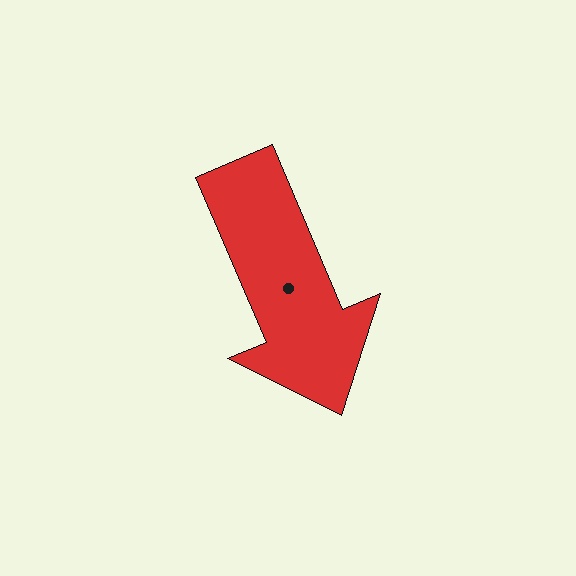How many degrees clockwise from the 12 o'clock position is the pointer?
Approximately 157 degrees.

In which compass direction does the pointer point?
Southeast.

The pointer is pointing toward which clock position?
Roughly 5 o'clock.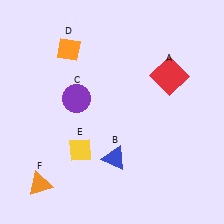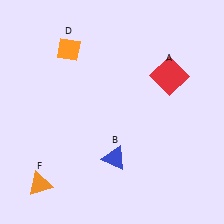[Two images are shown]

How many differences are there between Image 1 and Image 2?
There are 2 differences between the two images.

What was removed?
The purple circle (C), the yellow diamond (E) were removed in Image 2.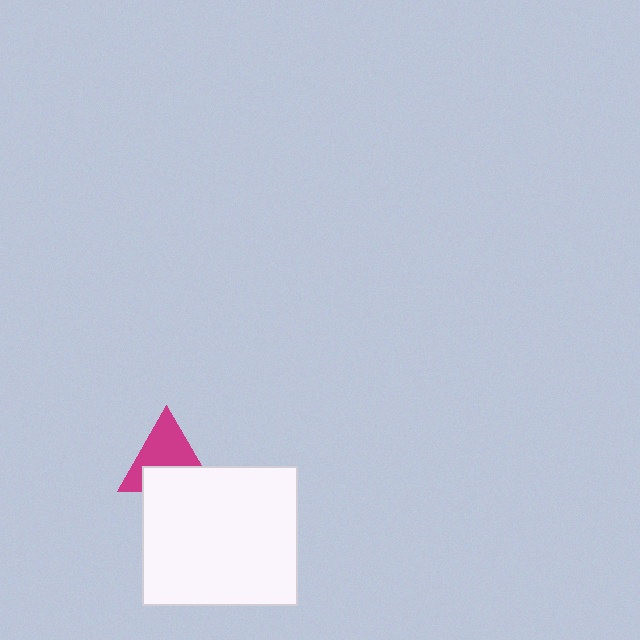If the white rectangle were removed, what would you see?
You would see the complete magenta triangle.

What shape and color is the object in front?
The object in front is a white rectangle.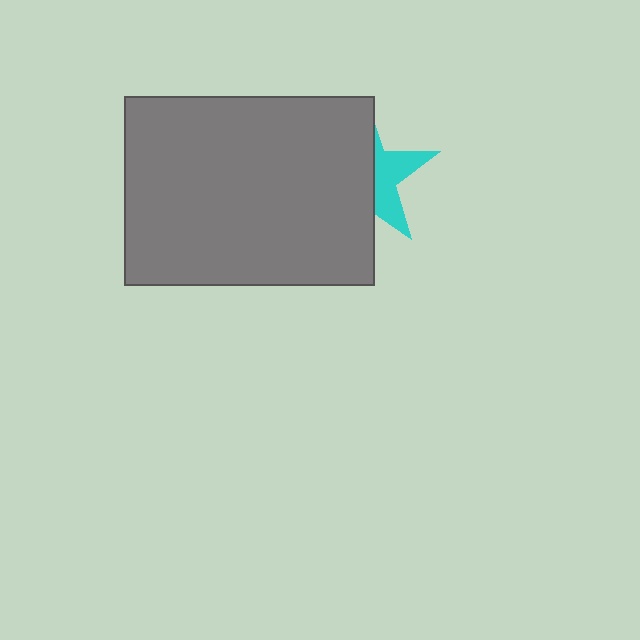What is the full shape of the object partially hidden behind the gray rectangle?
The partially hidden object is a cyan star.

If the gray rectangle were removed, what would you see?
You would see the complete cyan star.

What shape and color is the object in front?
The object in front is a gray rectangle.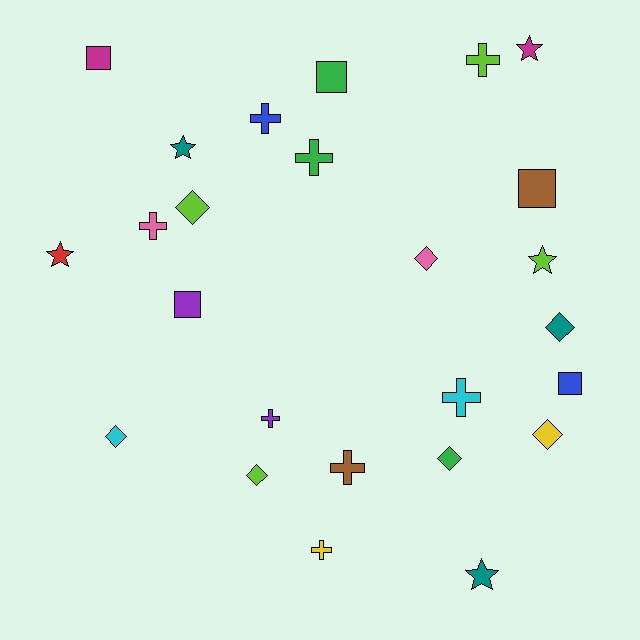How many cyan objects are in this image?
There are 2 cyan objects.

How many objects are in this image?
There are 25 objects.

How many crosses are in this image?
There are 8 crosses.